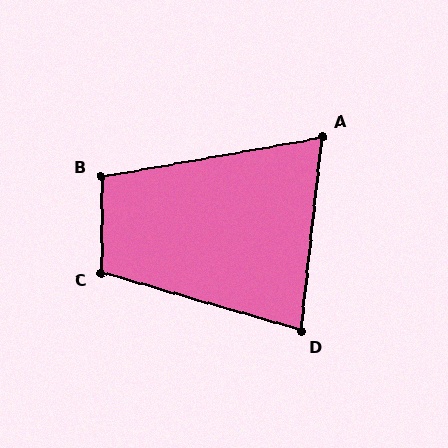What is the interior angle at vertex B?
Approximately 100 degrees (obtuse).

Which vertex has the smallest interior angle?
A, at approximately 74 degrees.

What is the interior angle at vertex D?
Approximately 80 degrees (acute).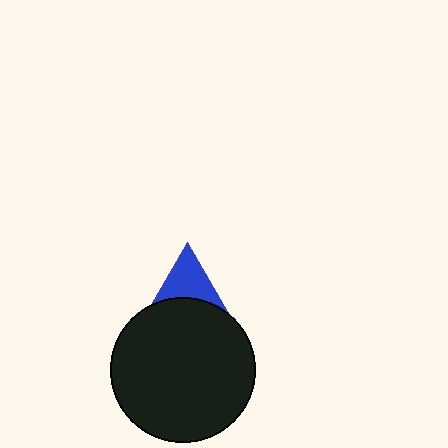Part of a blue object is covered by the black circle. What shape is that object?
It is a triangle.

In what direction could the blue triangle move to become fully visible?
The blue triangle could move up. That would shift it out from behind the black circle entirely.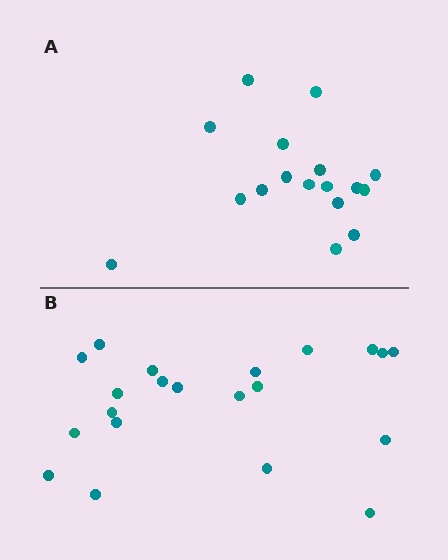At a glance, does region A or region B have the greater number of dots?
Region B (the bottom region) has more dots.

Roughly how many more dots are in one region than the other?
Region B has about 4 more dots than region A.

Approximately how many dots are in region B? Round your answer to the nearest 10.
About 20 dots. (The exact count is 21, which rounds to 20.)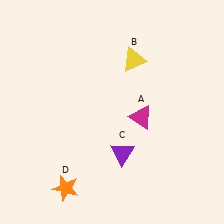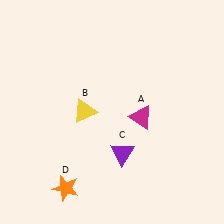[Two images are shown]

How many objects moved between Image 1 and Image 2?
1 object moved between the two images.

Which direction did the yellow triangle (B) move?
The yellow triangle (B) moved down.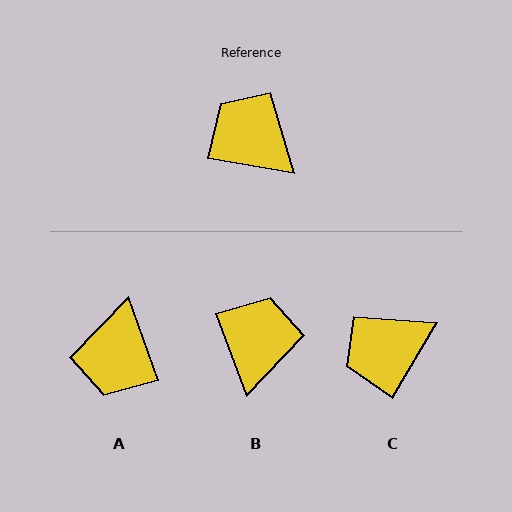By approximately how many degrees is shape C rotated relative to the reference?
Approximately 69 degrees counter-clockwise.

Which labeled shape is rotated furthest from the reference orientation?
A, about 119 degrees away.